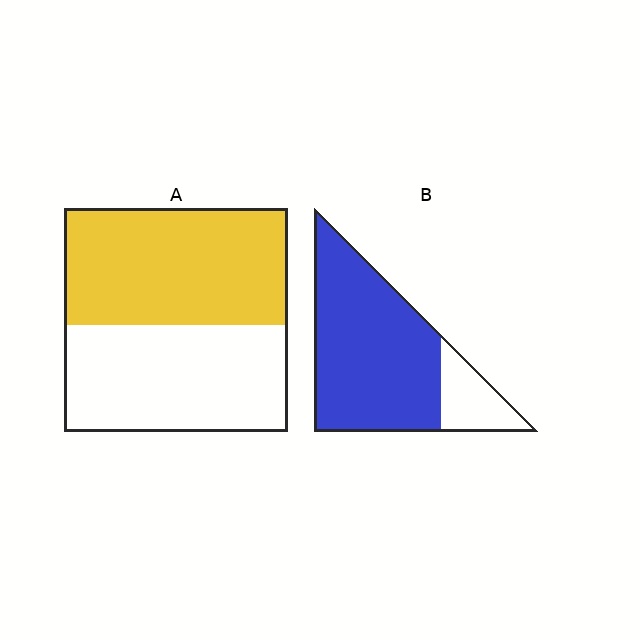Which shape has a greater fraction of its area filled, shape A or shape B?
Shape B.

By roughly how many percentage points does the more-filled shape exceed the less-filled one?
By roughly 30 percentage points (B over A).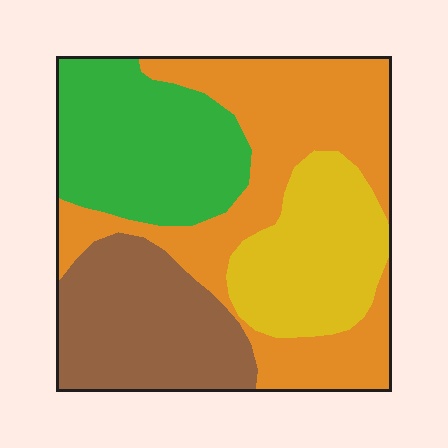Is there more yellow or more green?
Green.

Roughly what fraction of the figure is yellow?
Yellow takes up less than a quarter of the figure.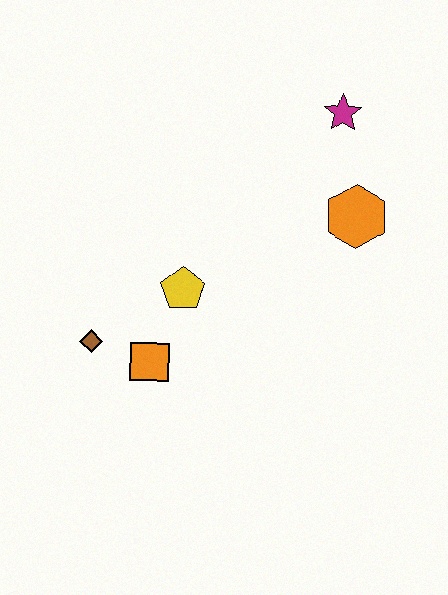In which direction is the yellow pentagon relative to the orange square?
The yellow pentagon is above the orange square.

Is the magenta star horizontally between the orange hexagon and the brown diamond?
Yes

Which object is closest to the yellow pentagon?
The orange square is closest to the yellow pentagon.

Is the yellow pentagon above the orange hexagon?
No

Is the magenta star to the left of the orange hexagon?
Yes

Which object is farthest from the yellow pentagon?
The magenta star is farthest from the yellow pentagon.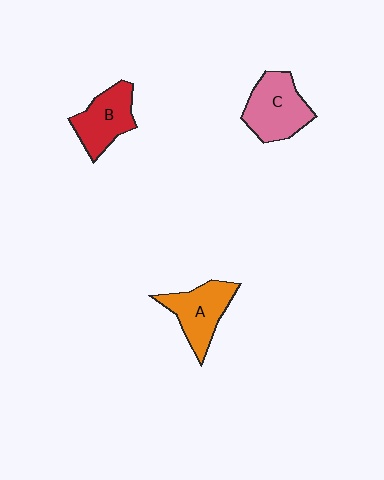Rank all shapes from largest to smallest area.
From largest to smallest: C (pink), A (orange), B (red).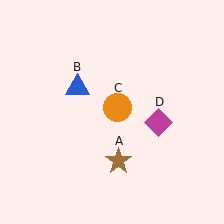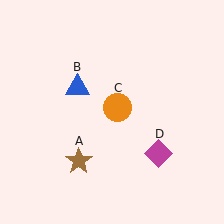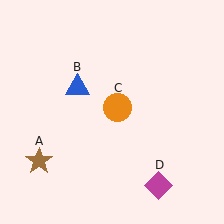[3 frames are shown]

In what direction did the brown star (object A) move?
The brown star (object A) moved left.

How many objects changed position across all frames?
2 objects changed position: brown star (object A), magenta diamond (object D).